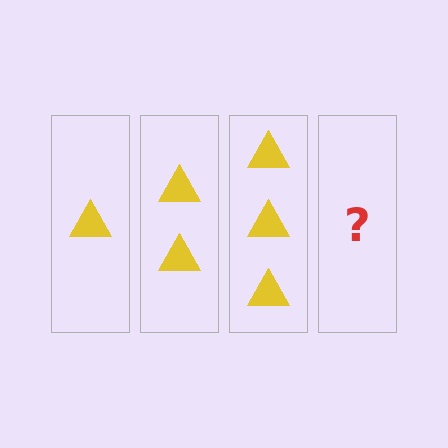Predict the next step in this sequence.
The next step is 4 triangles.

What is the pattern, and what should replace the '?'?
The pattern is that each step adds one more triangle. The '?' should be 4 triangles.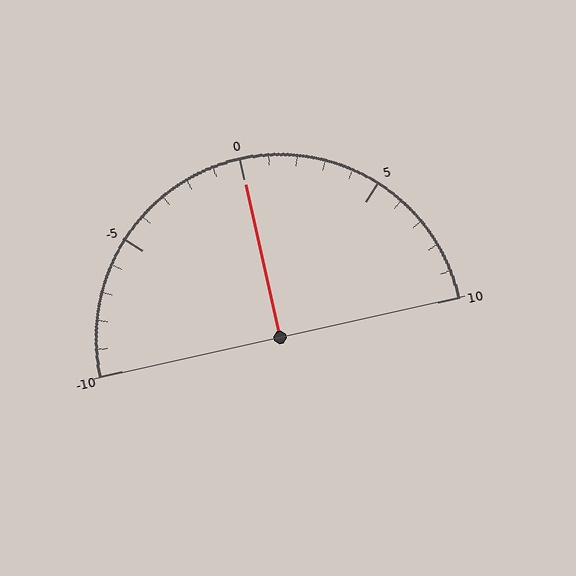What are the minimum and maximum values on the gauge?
The gauge ranges from -10 to 10.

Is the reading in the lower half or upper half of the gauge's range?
The reading is in the upper half of the range (-10 to 10).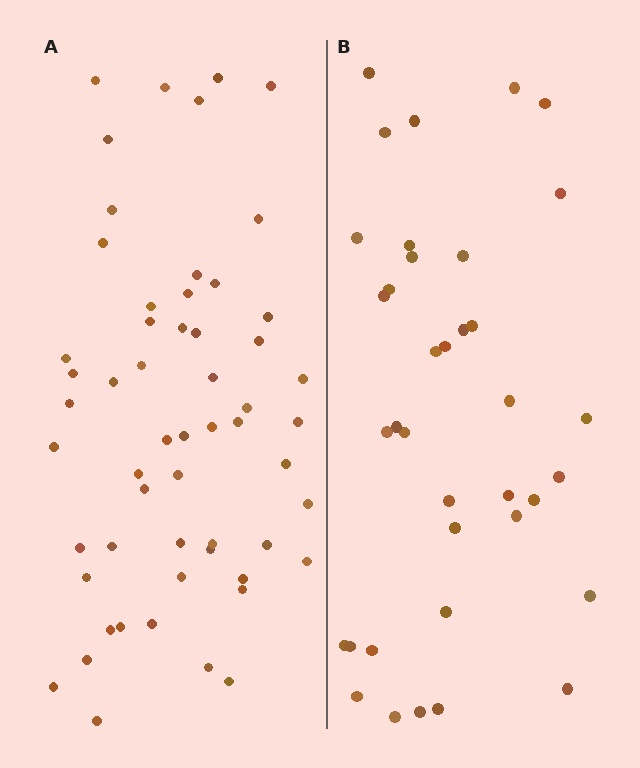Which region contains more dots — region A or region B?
Region A (the left region) has more dots.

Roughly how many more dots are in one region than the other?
Region A has approximately 20 more dots than region B.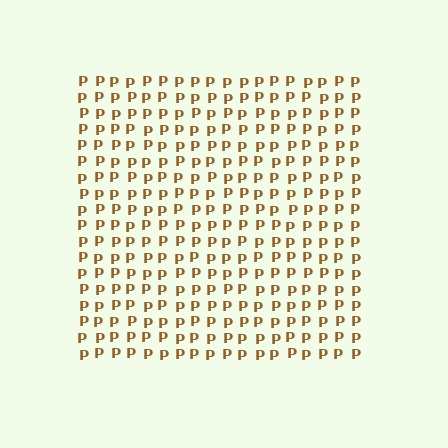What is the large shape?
The large shape is a square.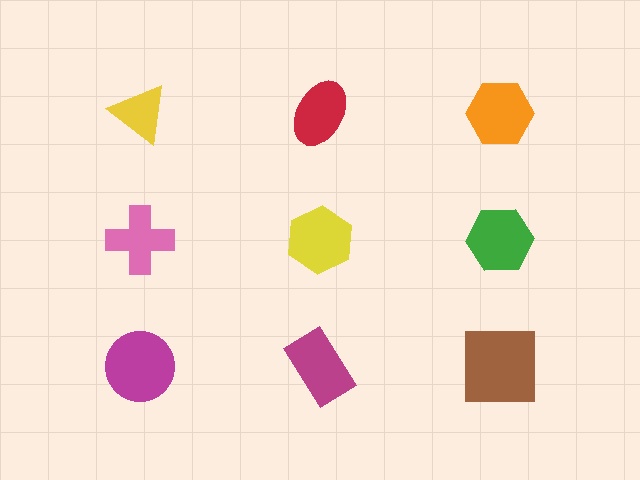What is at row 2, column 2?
A yellow hexagon.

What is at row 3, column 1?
A magenta circle.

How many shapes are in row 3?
3 shapes.